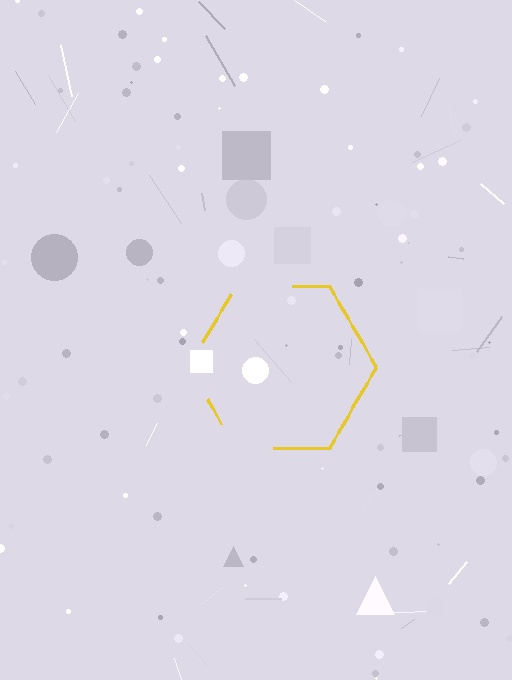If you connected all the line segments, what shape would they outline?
They would outline a hexagon.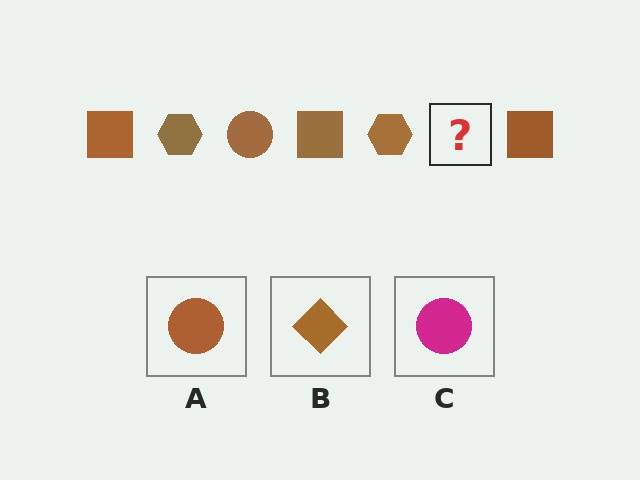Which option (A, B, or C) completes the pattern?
A.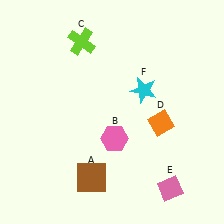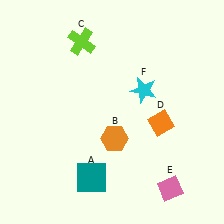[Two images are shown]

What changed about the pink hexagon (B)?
In Image 1, B is pink. In Image 2, it changed to orange.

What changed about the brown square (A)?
In Image 1, A is brown. In Image 2, it changed to teal.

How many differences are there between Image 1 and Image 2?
There are 2 differences between the two images.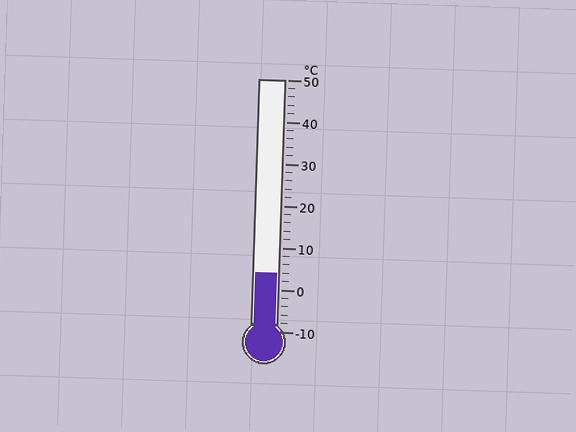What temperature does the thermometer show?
The thermometer shows approximately 4°C.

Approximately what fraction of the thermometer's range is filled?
The thermometer is filled to approximately 25% of its range.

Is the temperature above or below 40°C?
The temperature is below 40°C.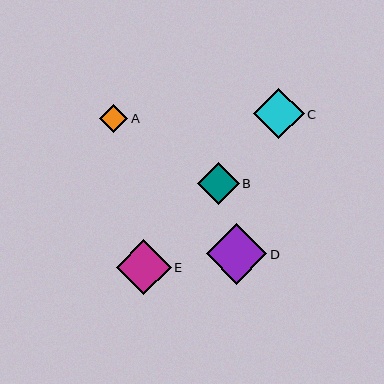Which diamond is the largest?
Diamond D is the largest with a size of approximately 61 pixels.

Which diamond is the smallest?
Diamond A is the smallest with a size of approximately 28 pixels.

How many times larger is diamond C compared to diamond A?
Diamond C is approximately 1.8 times the size of diamond A.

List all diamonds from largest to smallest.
From largest to smallest: D, E, C, B, A.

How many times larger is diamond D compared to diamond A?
Diamond D is approximately 2.2 times the size of diamond A.